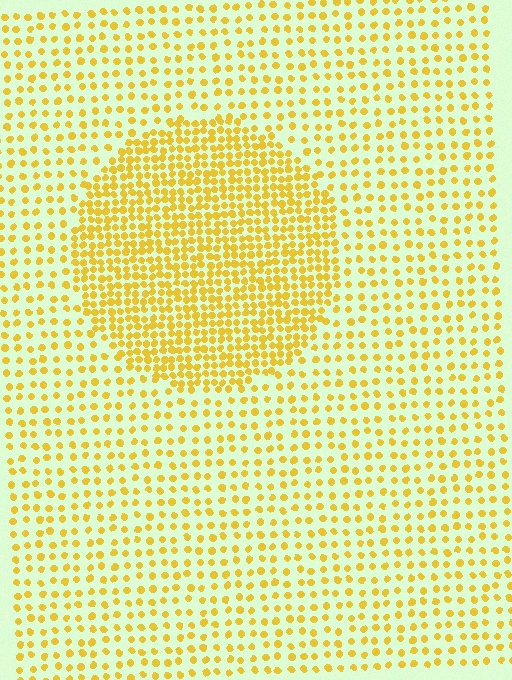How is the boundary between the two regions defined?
The boundary is defined by a change in element density (approximately 2.2x ratio). All elements are the same color, size, and shape.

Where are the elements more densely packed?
The elements are more densely packed inside the circle boundary.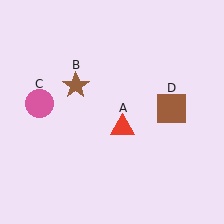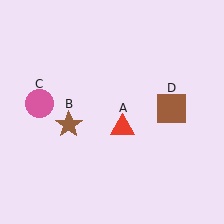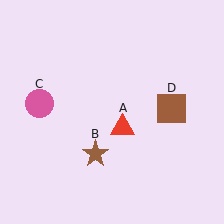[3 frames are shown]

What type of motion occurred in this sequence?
The brown star (object B) rotated counterclockwise around the center of the scene.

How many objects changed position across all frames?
1 object changed position: brown star (object B).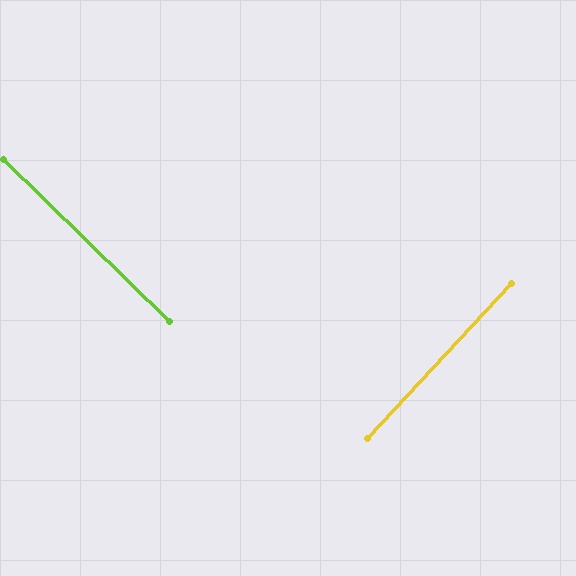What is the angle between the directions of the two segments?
Approximately 89 degrees.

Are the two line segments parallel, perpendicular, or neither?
Perpendicular — they meet at approximately 89°.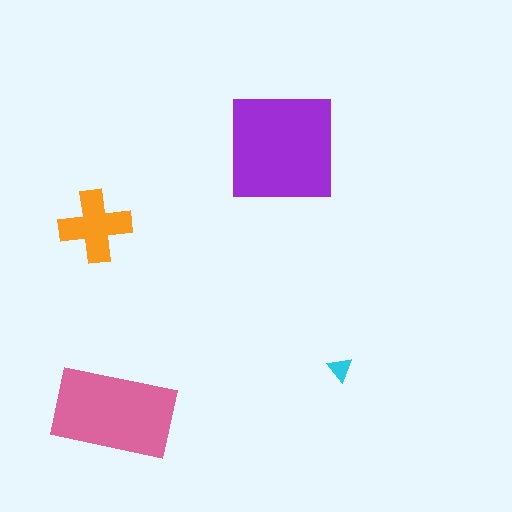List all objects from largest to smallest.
The purple square, the pink rectangle, the orange cross, the cyan triangle.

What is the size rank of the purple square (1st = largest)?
1st.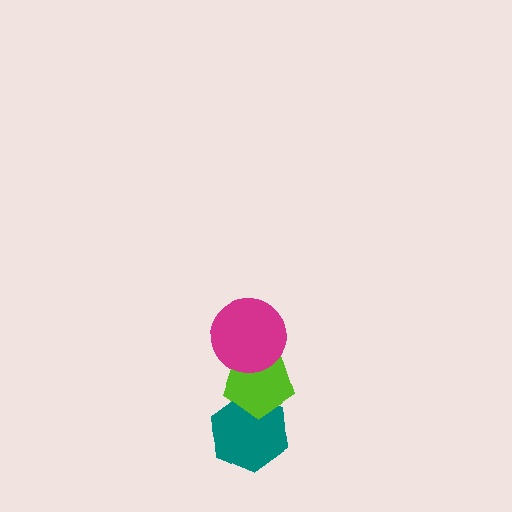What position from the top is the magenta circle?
The magenta circle is 1st from the top.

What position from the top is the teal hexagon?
The teal hexagon is 3rd from the top.